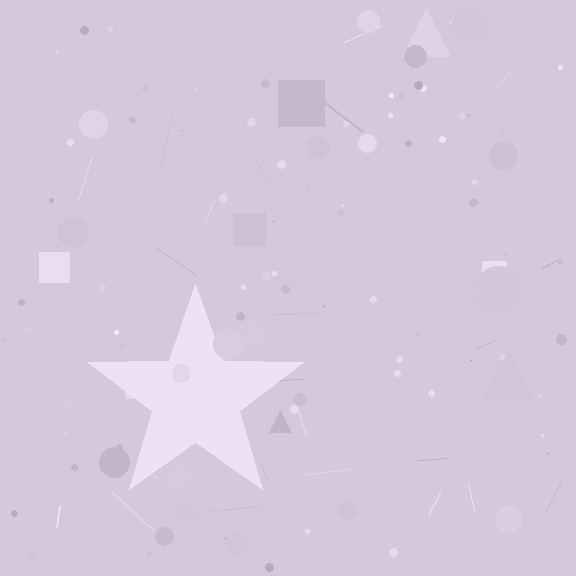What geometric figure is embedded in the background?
A star is embedded in the background.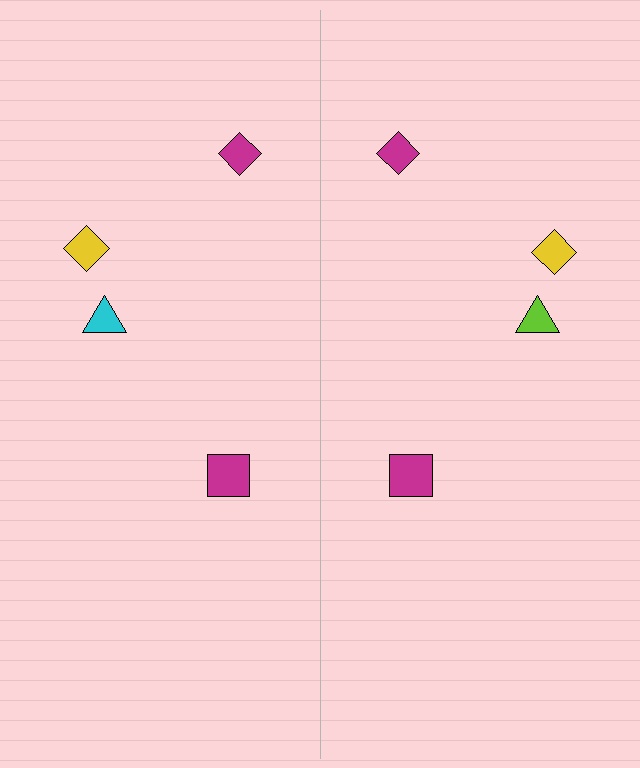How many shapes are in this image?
There are 8 shapes in this image.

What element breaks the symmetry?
The lime triangle on the right side breaks the symmetry — its mirror counterpart is cyan.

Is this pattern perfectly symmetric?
No, the pattern is not perfectly symmetric. The lime triangle on the right side breaks the symmetry — its mirror counterpart is cyan.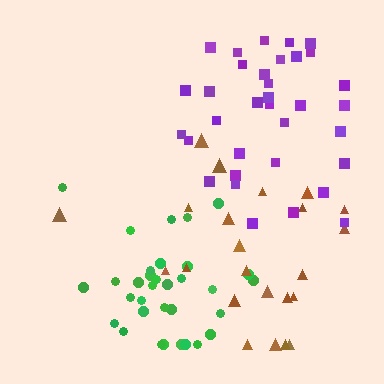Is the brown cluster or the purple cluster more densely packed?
Purple.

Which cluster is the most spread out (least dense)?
Brown.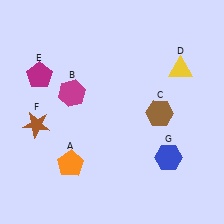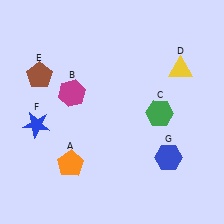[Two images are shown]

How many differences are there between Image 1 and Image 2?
There are 3 differences between the two images.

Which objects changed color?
C changed from brown to green. E changed from magenta to brown. F changed from brown to blue.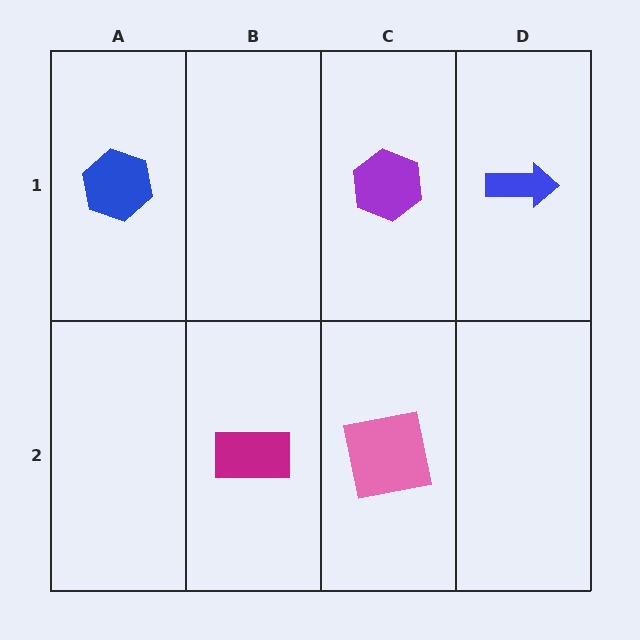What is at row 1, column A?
A blue hexagon.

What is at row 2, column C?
A pink square.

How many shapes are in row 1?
3 shapes.